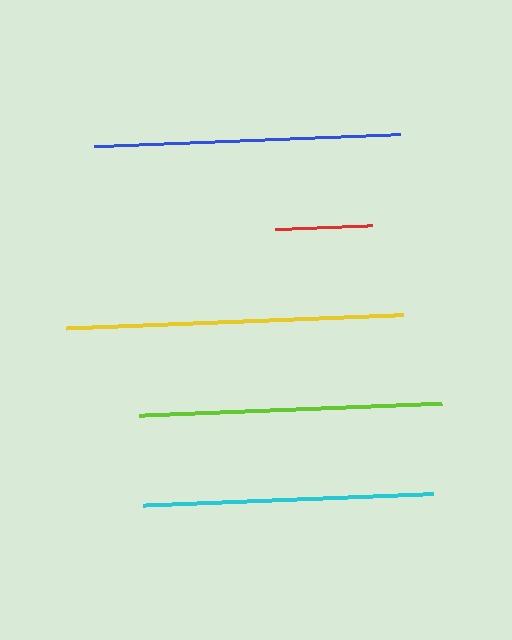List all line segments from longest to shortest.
From longest to shortest: yellow, blue, lime, cyan, red.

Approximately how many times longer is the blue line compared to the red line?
The blue line is approximately 3.1 times the length of the red line.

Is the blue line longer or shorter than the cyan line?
The blue line is longer than the cyan line.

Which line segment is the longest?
The yellow line is the longest at approximately 337 pixels.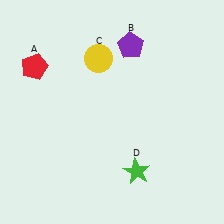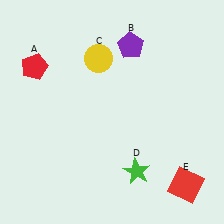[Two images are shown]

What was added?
A red square (E) was added in Image 2.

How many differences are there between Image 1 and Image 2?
There is 1 difference between the two images.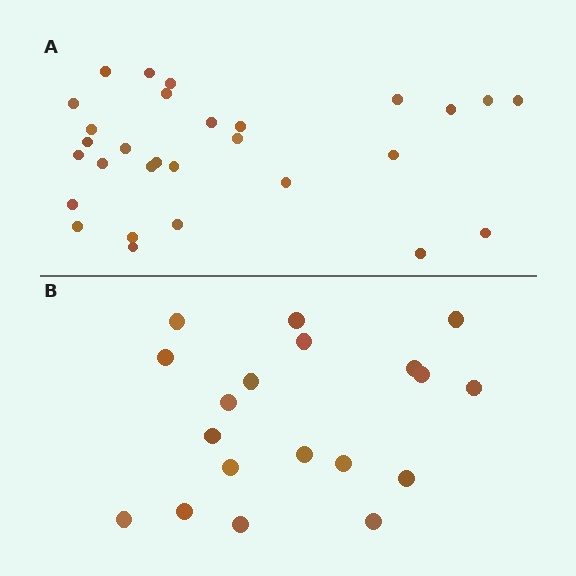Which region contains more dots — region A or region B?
Region A (the top region) has more dots.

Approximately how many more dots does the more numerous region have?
Region A has roughly 10 or so more dots than region B.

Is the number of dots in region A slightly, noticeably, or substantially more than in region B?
Region A has substantially more. The ratio is roughly 1.5 to 1.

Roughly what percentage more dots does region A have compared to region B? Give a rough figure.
About 55% more.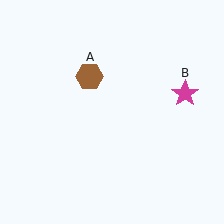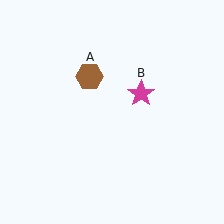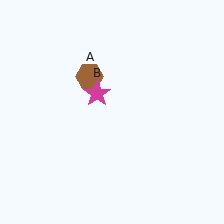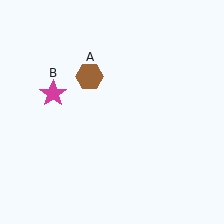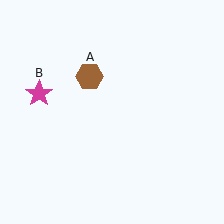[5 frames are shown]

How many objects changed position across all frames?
1 object changed position: magenta star (object B).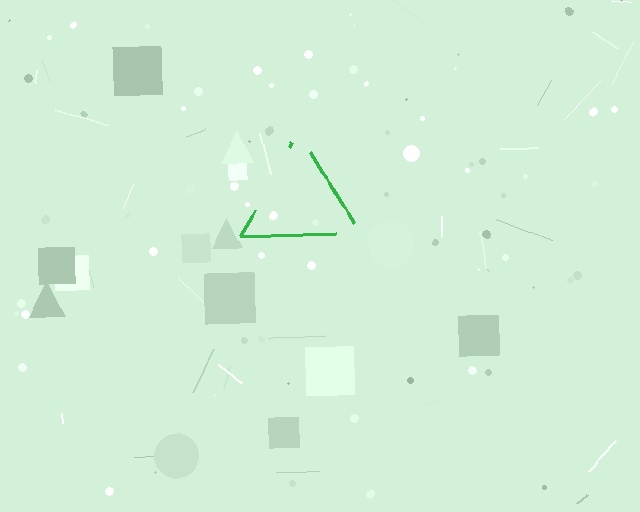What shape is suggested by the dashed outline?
The dashed outline suggests a triangle.